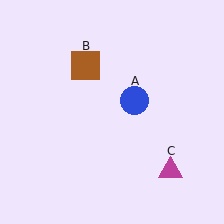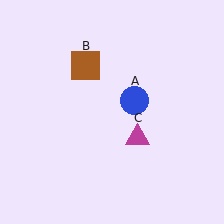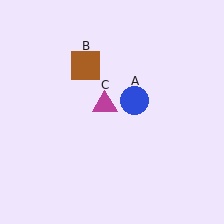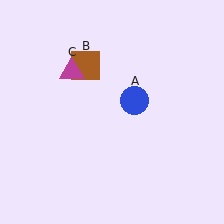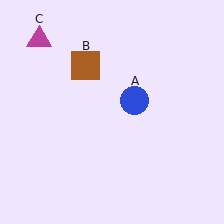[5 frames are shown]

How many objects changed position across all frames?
1 object changed position: magenta triangle (object C).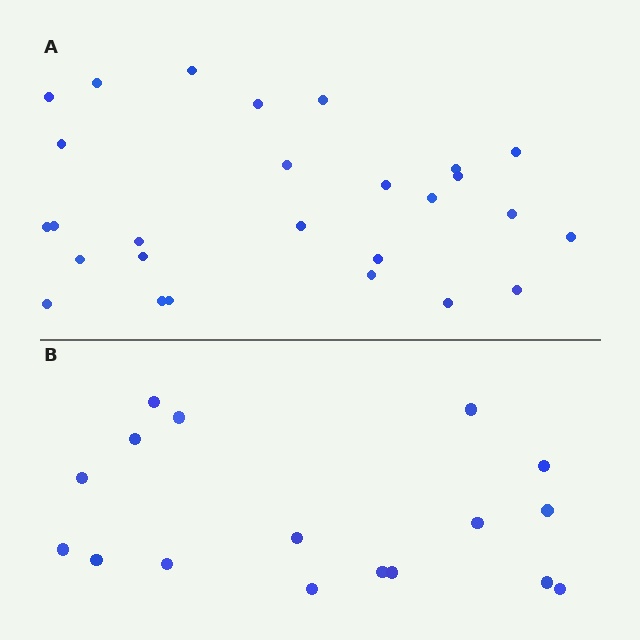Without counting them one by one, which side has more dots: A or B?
Region A (the top region) has more dots.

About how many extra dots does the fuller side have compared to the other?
Region A has roughly 10 or so more dots than region B.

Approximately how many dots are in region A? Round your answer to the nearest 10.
About 30 dots. (The exact count is 27, which rounds to 30.)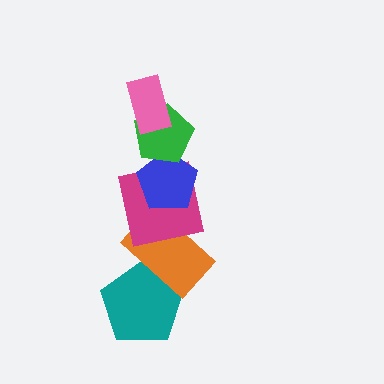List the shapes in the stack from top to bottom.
From top to bottom: the pink rectangle, the green pentagon, the blue pentagon, the magenta square, the orange rectangle, the teal pentagon.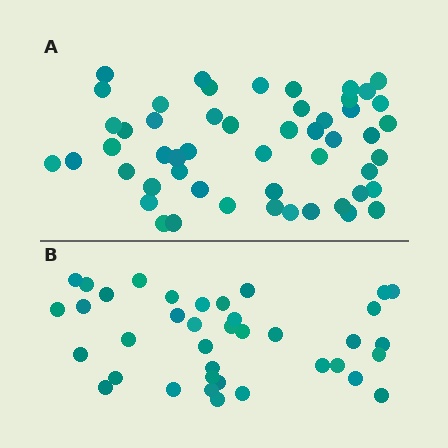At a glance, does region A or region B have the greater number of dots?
Region A (the top region) has more dots.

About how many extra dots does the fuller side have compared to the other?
Region A has approximately 15 more dots than region B.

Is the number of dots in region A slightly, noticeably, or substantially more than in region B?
Region A has noticeably more, but not dramatically so. The ratio is roughly 1.4 to 1.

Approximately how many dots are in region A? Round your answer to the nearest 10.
About 50 dots. (The exact count is 52, which rounds to 50.)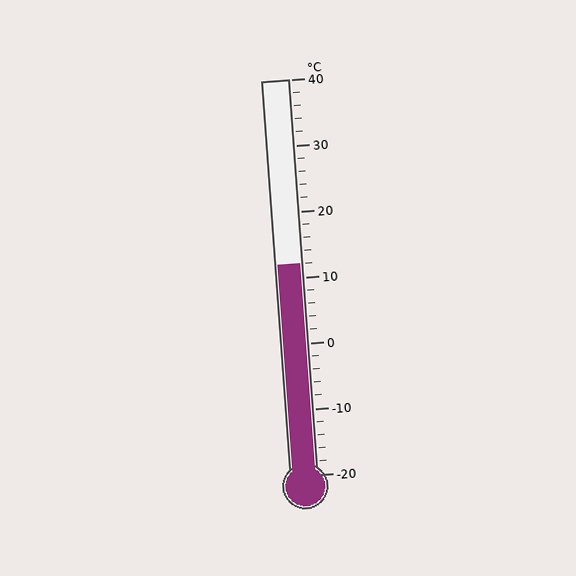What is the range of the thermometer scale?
The thermometer scale ranges from -20°C to 40°C.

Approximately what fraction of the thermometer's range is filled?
The thermometer is filled to approximately 55% of its range.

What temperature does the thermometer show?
The thermometer shows approximately 12°C.